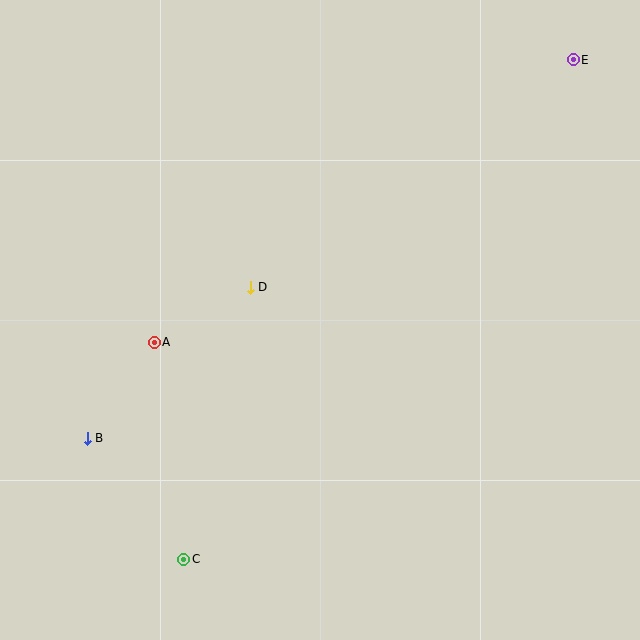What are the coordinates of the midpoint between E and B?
The midpoint between E and B is at (330, 249).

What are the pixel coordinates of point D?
Point D is at (250, 287).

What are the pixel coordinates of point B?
Point B is at (87, 438).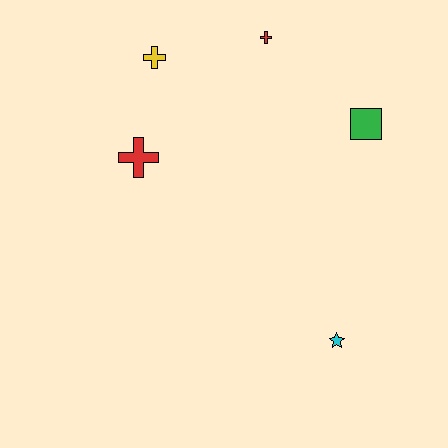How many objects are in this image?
There are 5 objects.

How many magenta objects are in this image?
There are no magenta objects.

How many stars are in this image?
There is 1 star.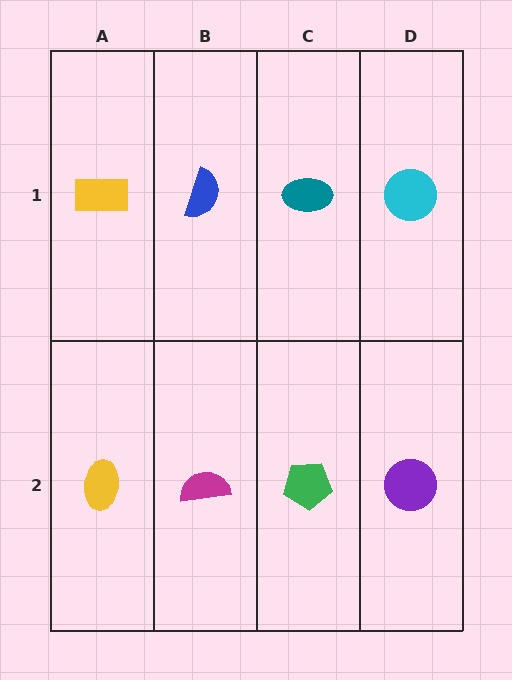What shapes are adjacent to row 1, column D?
A purple circle (row 2, column D), a teal ellipse (row 1, column C).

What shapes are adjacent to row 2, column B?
A blue semicircle (row 1, column B), a yellow ellipse (row 2, column A), a green pentagon (row 2, column C).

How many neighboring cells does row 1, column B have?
3.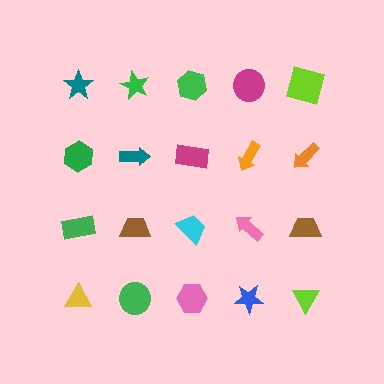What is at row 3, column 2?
A brown trapezoid.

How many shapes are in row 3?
5 shapes.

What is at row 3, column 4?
A pink arrow.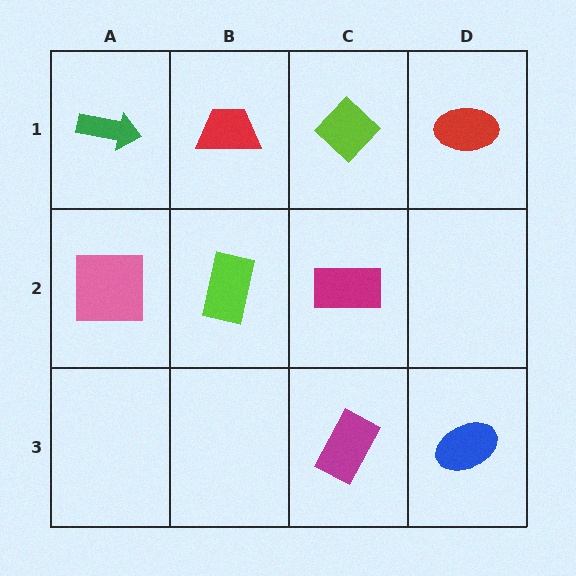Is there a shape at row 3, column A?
No, that cell is empty.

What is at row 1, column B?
A red trapezoid.